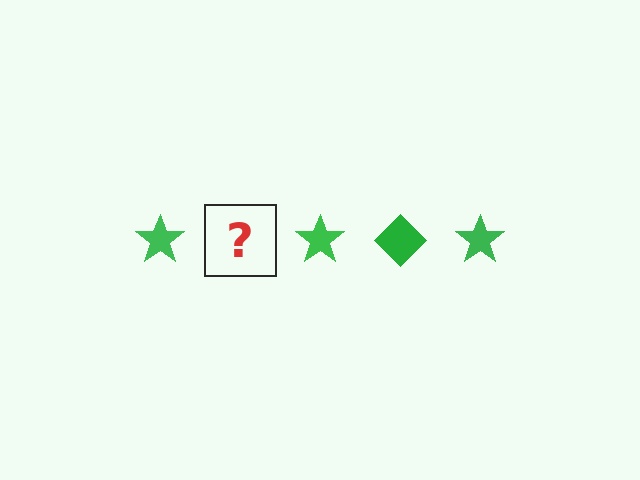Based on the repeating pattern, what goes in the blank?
The blank should be a green diamond.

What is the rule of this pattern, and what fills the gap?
The rule is that the pattern cycles through star, diamond shapes in green. The gap should be filled with a green diamond.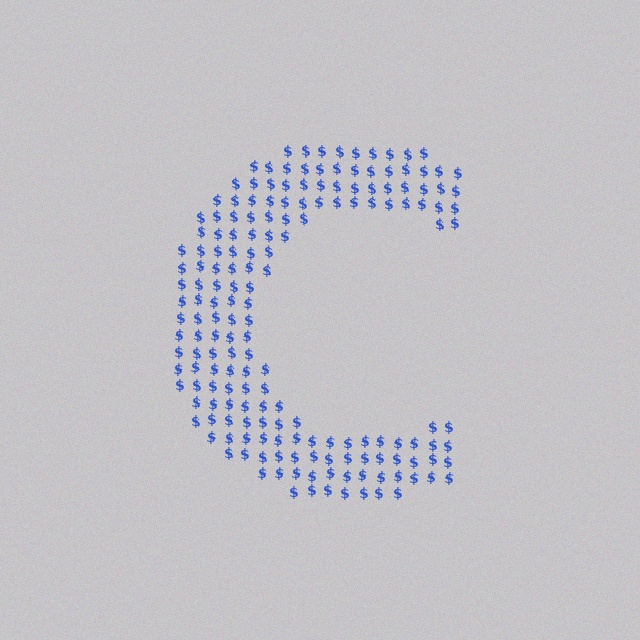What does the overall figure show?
The overall figure shows the letter C.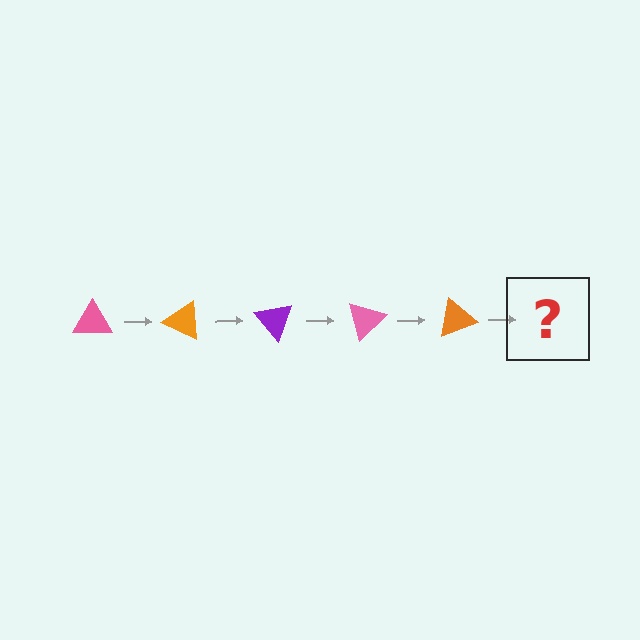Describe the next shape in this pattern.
It should be a purple triangle, rotated 125 degrees from the start.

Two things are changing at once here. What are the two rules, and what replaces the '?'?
The two rules are that it rotates 25 degrees each step and the color cycles through pink, orange, and purple. The '?' should be a purple triangle, rotated 125 degrees from the start.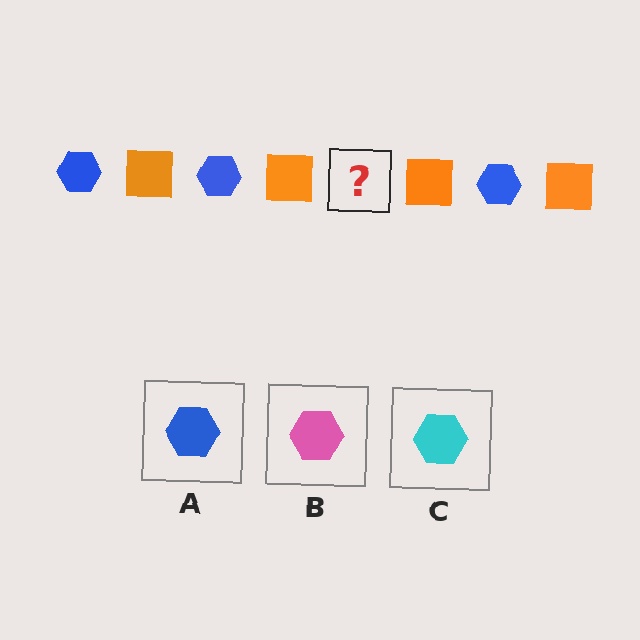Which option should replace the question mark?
Option A.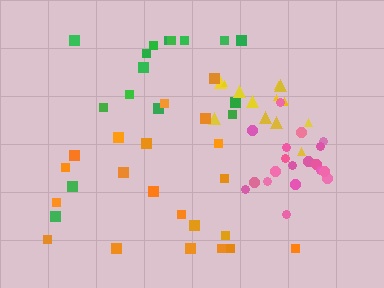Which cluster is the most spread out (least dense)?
Orange.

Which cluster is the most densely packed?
Yellow.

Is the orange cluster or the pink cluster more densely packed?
Pink.